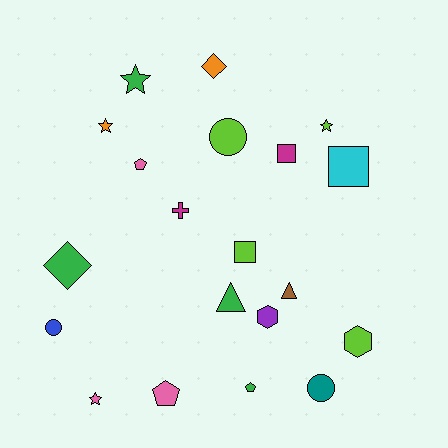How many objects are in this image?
There are 20 objects.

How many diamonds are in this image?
There are 2 diamonds.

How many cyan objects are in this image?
There is 1 cyan object.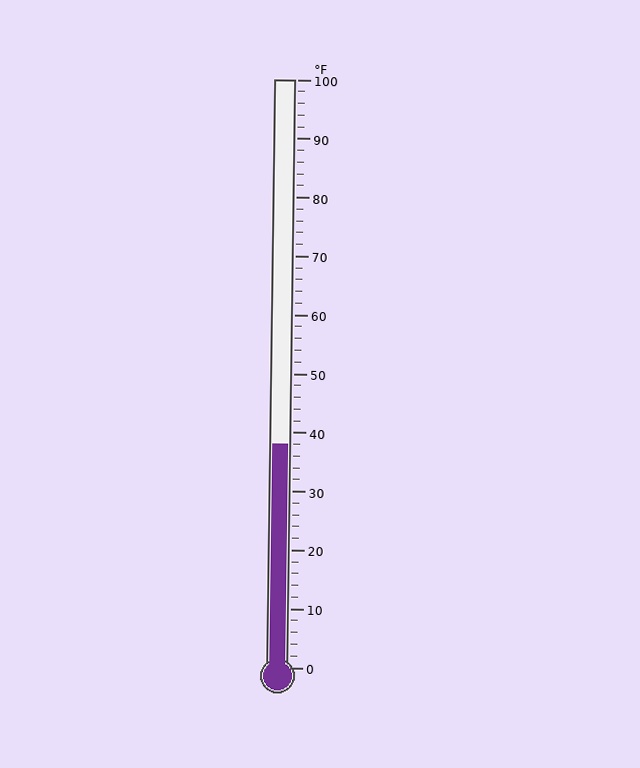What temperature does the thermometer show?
The thermometer shows approximately 38°F.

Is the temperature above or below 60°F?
The temperature is below 60°F.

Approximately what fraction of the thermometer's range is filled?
The thermometer is filled to approximately 40% of its range.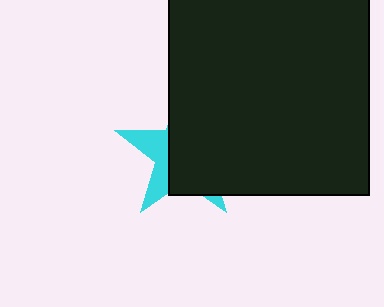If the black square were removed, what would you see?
You would see the complete cyan star.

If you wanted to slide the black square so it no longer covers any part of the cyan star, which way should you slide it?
Slide it right — that is the most direct way to separate the two shapes.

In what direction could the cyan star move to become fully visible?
The cyan star could move left. That would shift it out from behind the black square entirely.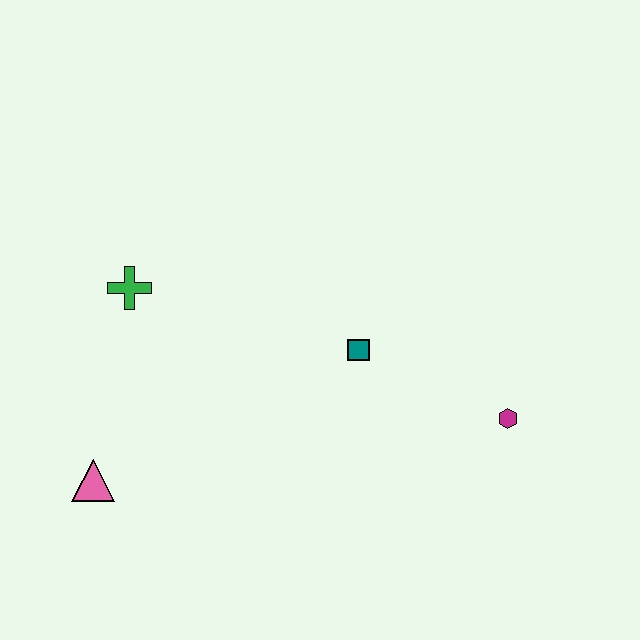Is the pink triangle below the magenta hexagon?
Yes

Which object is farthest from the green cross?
The magenta hexagon is farthest from the green cross.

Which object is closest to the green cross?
The pink triangle is closest to the green cross.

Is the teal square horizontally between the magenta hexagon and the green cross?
Yes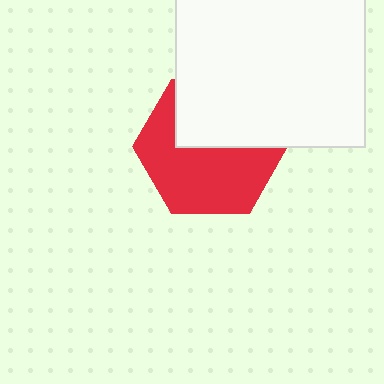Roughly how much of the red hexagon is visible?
About half of it is visible (roughly 60%).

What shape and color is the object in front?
The object in front is a white square.